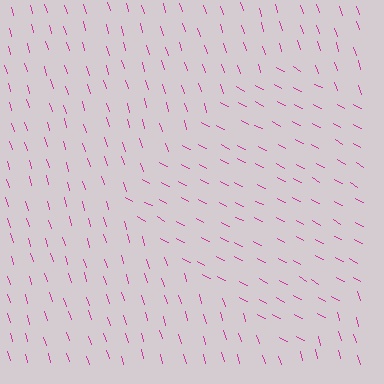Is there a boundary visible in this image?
Yes, there is a texture boundary formed by a change in line orientation.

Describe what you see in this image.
The image is filled with small magenta line segments. A diamond region in the image has lines oriented differently from the surrounding lines, creating a visible texture boundary.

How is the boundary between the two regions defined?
The boundary is defined purely by a change in line orientation (approximately 45 degrees difference). All lines are the same color and thickness.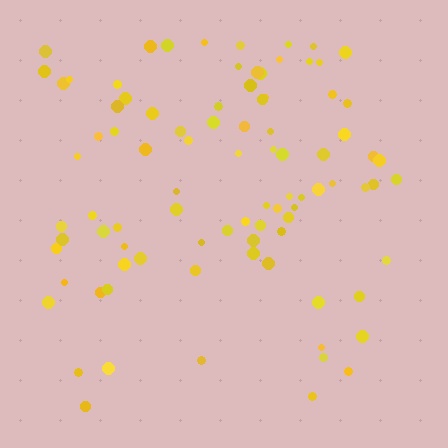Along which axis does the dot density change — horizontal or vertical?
Vertical.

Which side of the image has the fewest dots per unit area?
The bottom.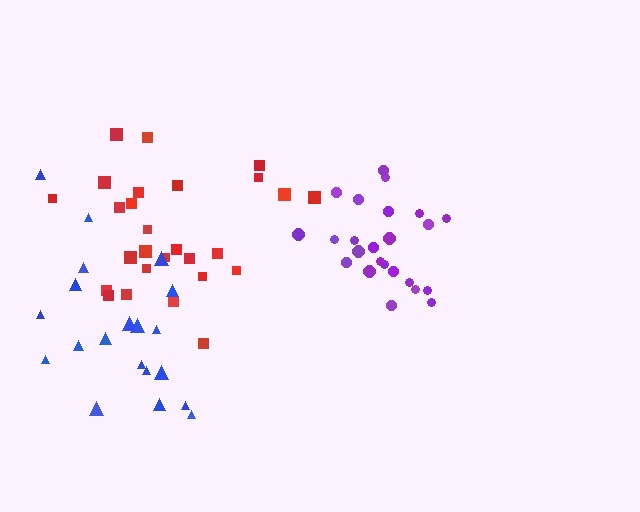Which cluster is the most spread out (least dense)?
Blue.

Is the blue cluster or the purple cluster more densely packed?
Purple.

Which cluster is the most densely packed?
Purple.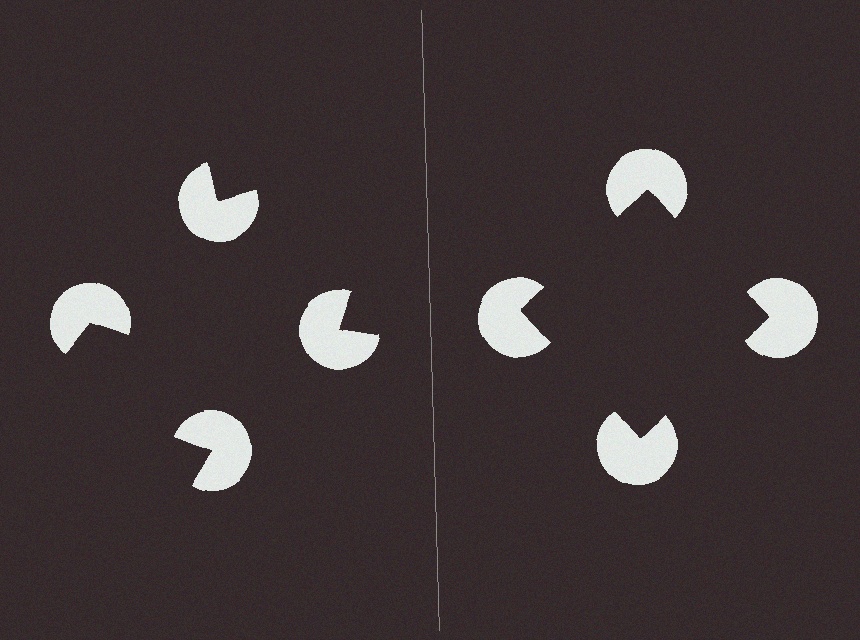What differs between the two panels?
The pac-man discs are positioned identically on both sides; only the wedge orientations differ. On the right they align to a square; on the left they are misaligned.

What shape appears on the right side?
An illusory square.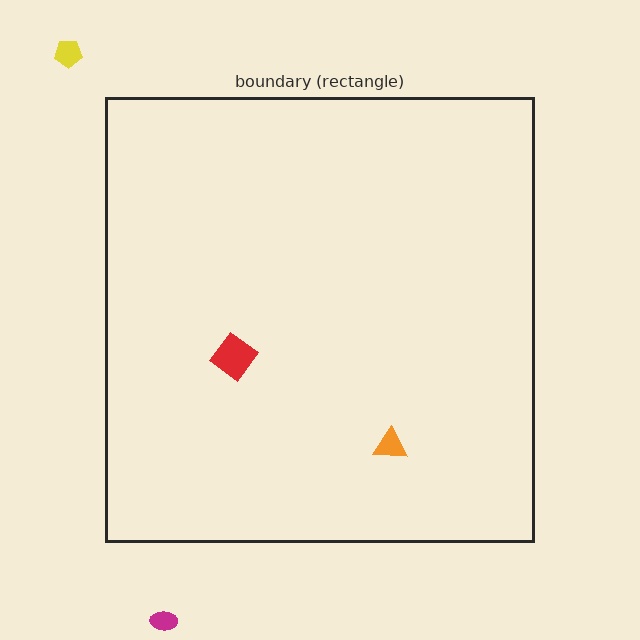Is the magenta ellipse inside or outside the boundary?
Outside.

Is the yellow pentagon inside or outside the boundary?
Outside.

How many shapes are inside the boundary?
2 inside, 2 outside.